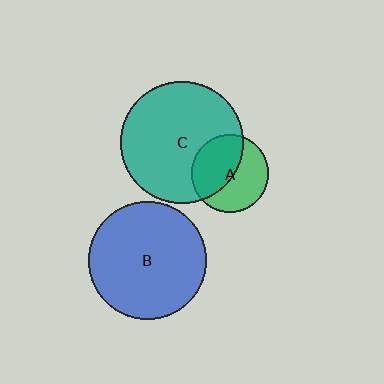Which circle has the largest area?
Circle C (teal).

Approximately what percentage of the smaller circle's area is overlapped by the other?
Approximately 50%.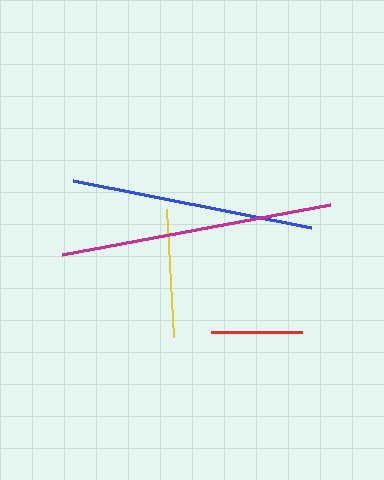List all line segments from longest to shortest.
From longest to shortest: magenta, blue, yellow, red.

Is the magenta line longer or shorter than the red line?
The magenta line is longer than the red line.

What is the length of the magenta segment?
The magenta segment is approximately 272 pixels long.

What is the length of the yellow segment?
The yellow segment is approximately 128 pixels long.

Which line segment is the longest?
The magenta line is the longest at approximately 272 pixels.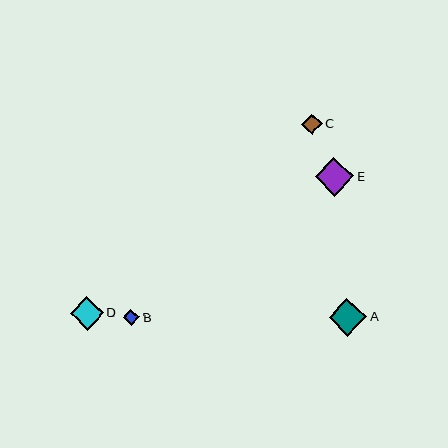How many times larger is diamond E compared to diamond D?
Diamond E is approximately 1.1 times the size of diamond D.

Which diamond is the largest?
Diamond E is the largest with a size of approximately 38 pixels.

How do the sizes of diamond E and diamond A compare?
Diamond E and diamond A are approximately the same size.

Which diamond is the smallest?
Diamond B is the smallest with a size of approximately 16 pixels.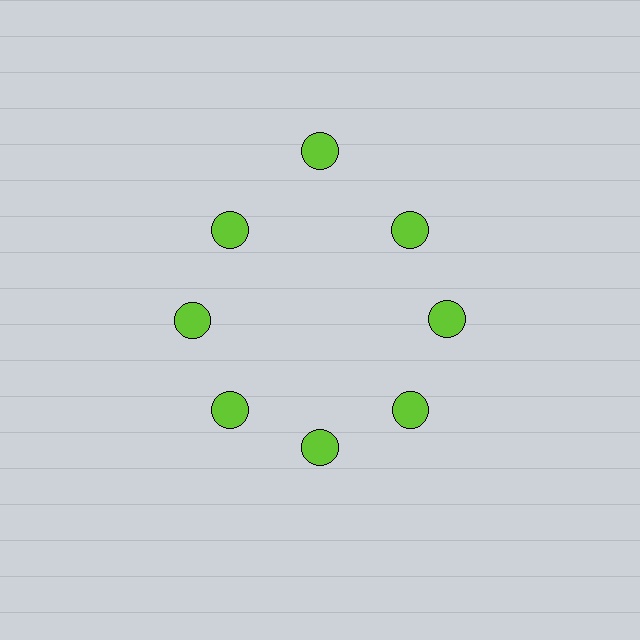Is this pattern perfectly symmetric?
No. The 8 lime circles are arranged in a ring, but one element near the 12 o'clock position is pushed outward from the center, breaking the 8-fold rotational symmetry.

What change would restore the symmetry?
The symmetry would be restored by moving it inward, back onto the ring so that all 8 circles sit at equal angles and equal distance from the center.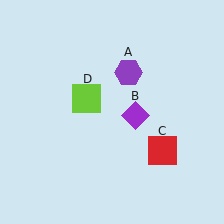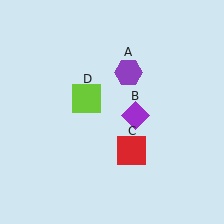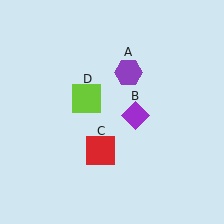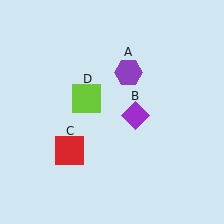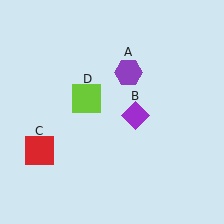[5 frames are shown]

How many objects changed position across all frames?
1 object changed position: red square (object C).